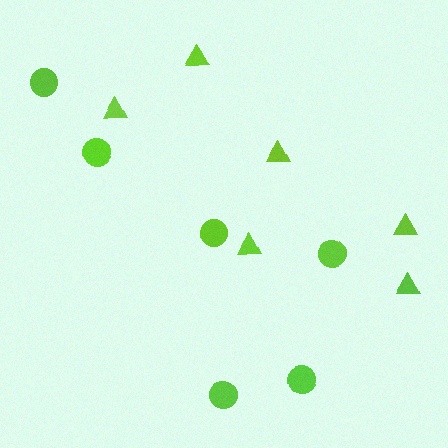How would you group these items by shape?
There are 2 groups: one group of circles (6) and one group of triangles (6).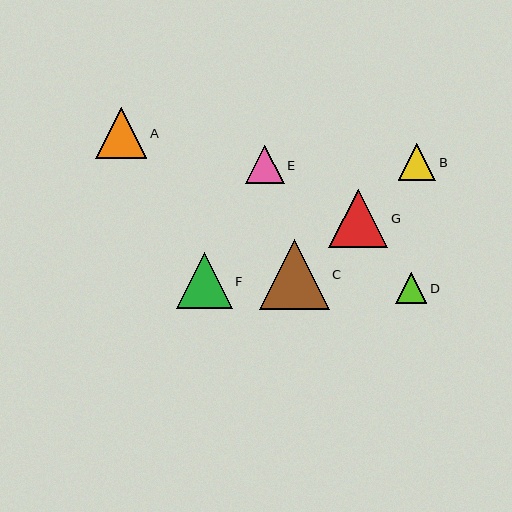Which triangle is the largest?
Triangle C is the largest with a size of approximately 70 pixels.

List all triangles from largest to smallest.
From largest to smallest: C, G, F, A, E, B, D.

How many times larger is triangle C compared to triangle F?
Triangle C is approximately 1.3 times the size of triangle F.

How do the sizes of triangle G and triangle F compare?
Triangle G and triangle F are approximately the same size.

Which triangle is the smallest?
Triangle D is the smallest with a size of approximately 31 pixels.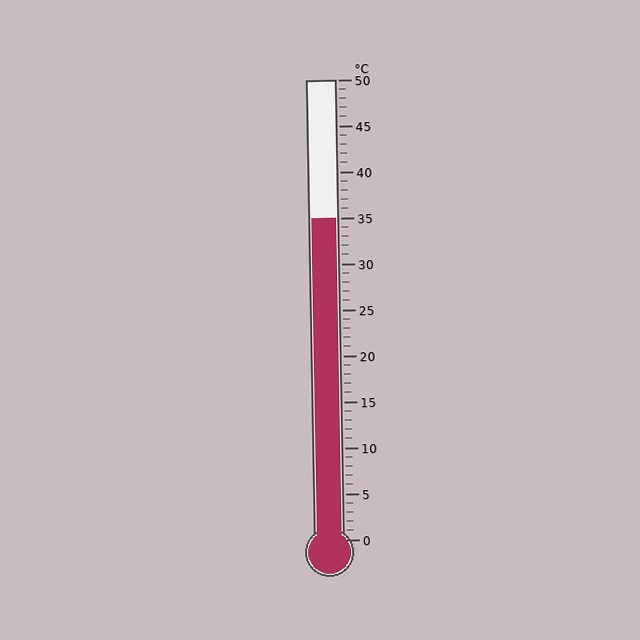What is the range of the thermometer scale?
The thermometer scale ranges from 0°C to 50°C.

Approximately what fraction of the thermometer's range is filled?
The thermometer is filled to approximately 70% of its range.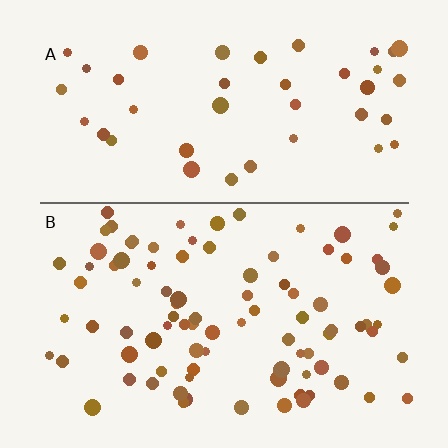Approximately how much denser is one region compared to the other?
Approximately 2.2× — region B over region A.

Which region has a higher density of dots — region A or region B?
B (the bottom).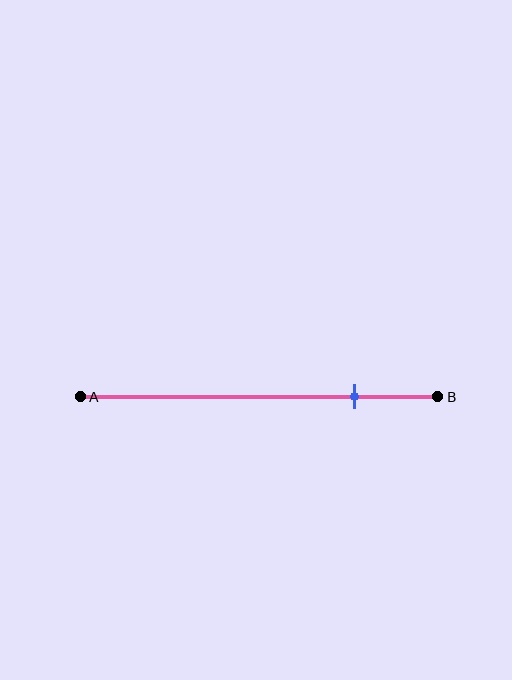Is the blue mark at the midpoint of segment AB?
No, the mark is at about 75% from A, not at the 50% midpoint.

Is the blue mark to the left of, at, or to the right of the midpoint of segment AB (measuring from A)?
The blue mark is to the right of the midpoint of segment AB.